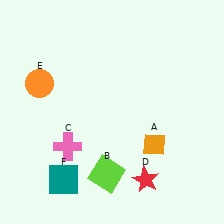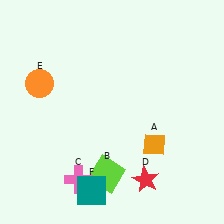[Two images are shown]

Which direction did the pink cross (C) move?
The pink cross (C) moved down.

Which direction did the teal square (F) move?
The teal square (F) moved right.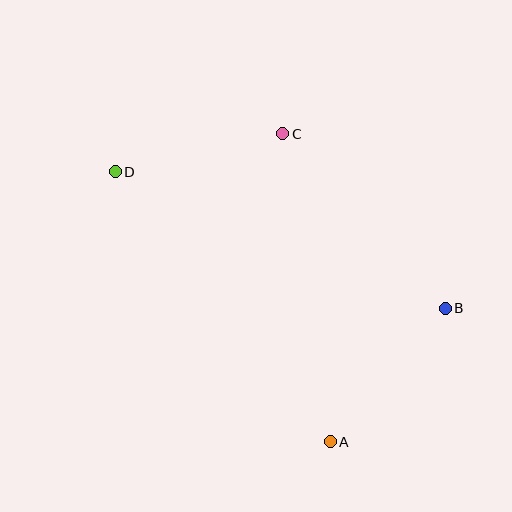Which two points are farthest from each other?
Points B and D are farthest from each other.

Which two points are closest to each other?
Points C and D are closest to each other.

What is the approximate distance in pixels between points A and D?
The distance between A and D is approximately 345 pixels.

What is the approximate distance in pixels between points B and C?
The distance between B and C is approximately 238 pixels.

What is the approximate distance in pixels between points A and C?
The distance between A and C is approximately 312 pixels.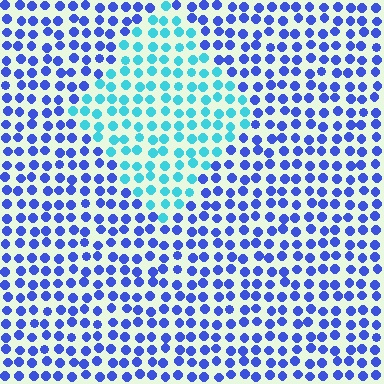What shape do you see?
I see a diamond.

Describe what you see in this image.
The image is filled with small blue elements in a uniform arrangement. A diamond-shaped region is visible where the elements are tinted to a slightly different hue, forming a subtle color boundary.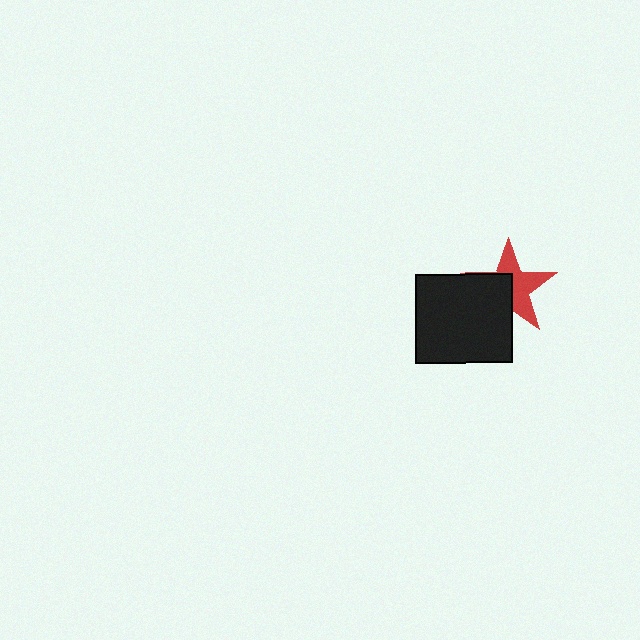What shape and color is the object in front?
The object in front is a black rectangle.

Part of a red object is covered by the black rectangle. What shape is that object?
It is a star.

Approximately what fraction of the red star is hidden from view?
Roughly 45% of the red star is hidden behind the black rectangle.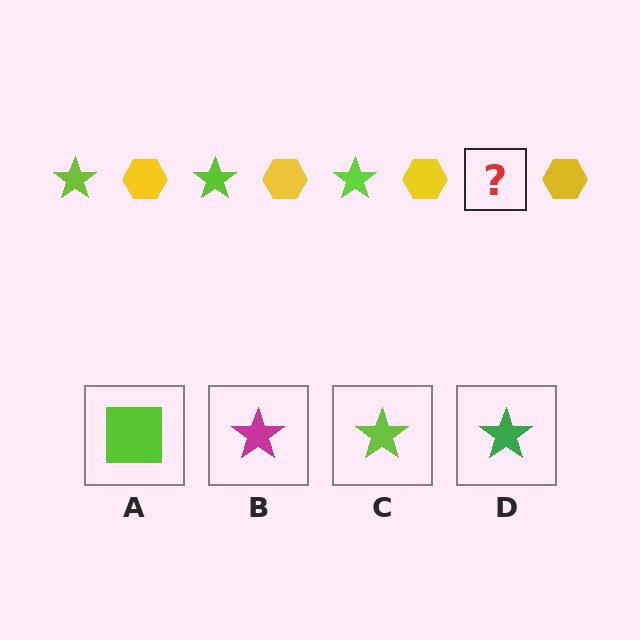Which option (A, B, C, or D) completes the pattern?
C.